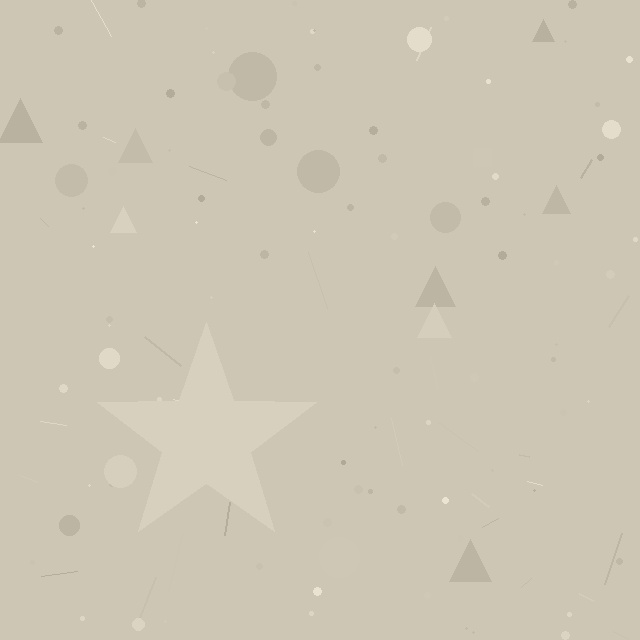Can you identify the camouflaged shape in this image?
The camouflaged shape is a star.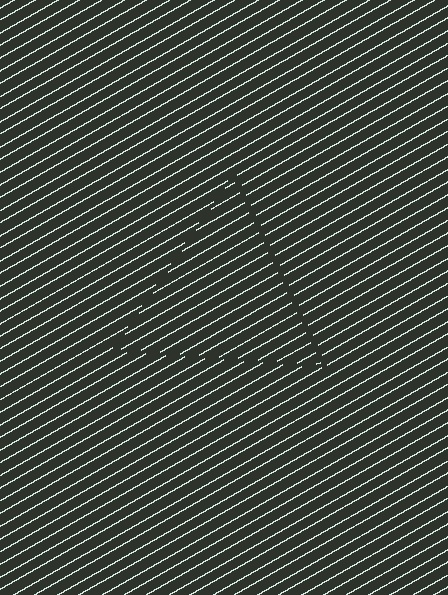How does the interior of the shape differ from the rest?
The interior of the shape contains the same grating, shifted by half a period — the contour is defined by the phase discontinuity where line-ends from the inner and outer gratings abut.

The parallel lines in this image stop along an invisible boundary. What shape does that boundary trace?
An illusory triangle. The interior of the shape contains the same grating, shifted by half a period — the contour is defined by the phase discontinuity where line-ends from the inner and outer gratings abut.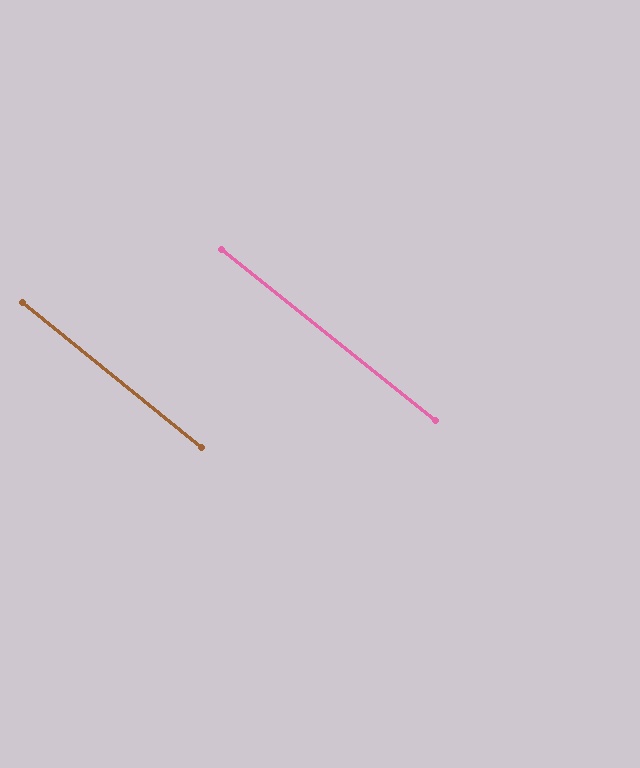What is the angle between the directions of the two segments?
Approximately 1 degree.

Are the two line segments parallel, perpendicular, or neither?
Parallel — their directions differ by only 0.7°.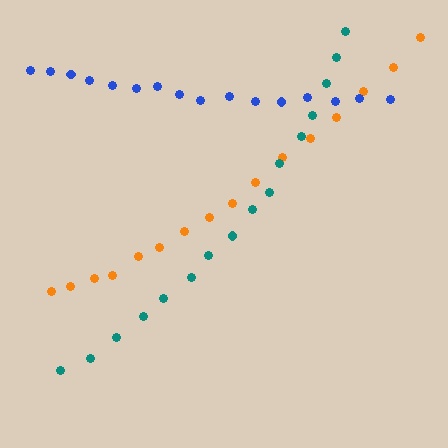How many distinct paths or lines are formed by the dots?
There are 3 distinct paths.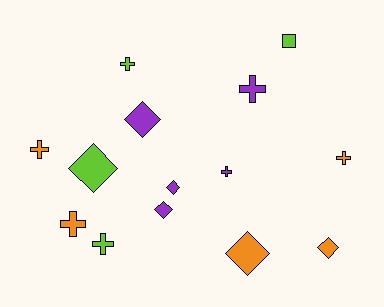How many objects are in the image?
There are 14 objects.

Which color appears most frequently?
Orange, with 5 objects.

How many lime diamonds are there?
There is 1 lime diamond.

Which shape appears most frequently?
Cross, with 7 objects.